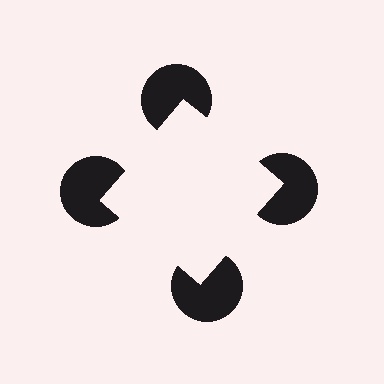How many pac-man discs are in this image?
There are 4 — one at each vertex of the illusory square.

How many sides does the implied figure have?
4 sides.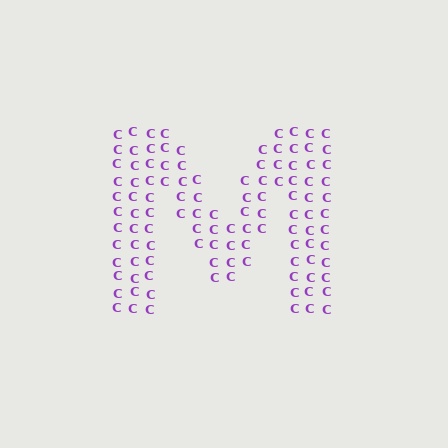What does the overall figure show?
The overall figure shows the letter M.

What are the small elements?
The small elements are letter C's.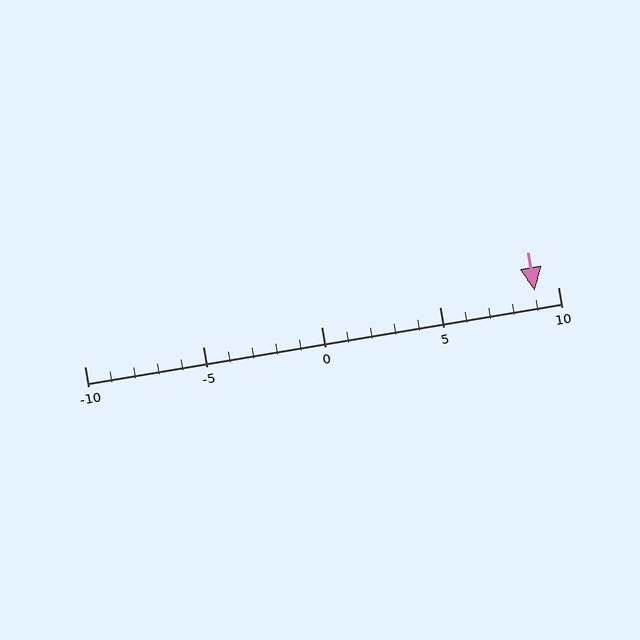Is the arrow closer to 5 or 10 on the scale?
The arrow is closer to 10.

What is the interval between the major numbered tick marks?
The major tick marks are spaced 5 units apart.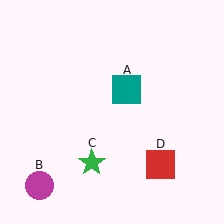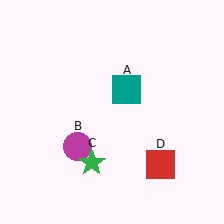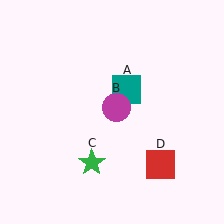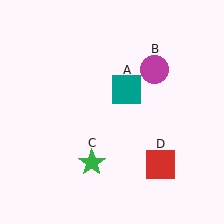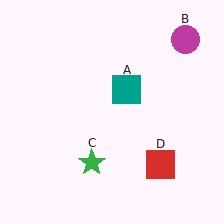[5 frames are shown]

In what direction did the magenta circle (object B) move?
The magenta circle (object B) moved up and to the right.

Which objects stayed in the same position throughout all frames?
Teal square (object A) and green star (object C) and red square (object D) remained stationary.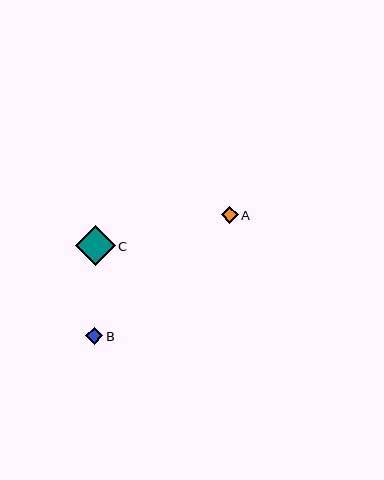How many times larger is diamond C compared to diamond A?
Diamond C is approximately 2.4 times the size of diamond A.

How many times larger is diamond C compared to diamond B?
Diamond C is approximately 2.4 times the size of diamond B.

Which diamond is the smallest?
Diamond B is the smallest with a size of approximately 17 pixels.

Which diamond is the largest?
Diamond C is the largest with a size of approximately 40 pixels.